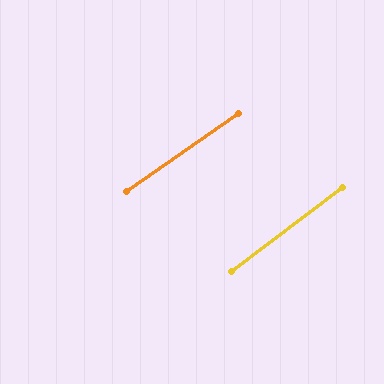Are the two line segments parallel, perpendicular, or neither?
Parallel — their directions differ by only 1.9°.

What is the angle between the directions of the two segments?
Approximately 2 degrees.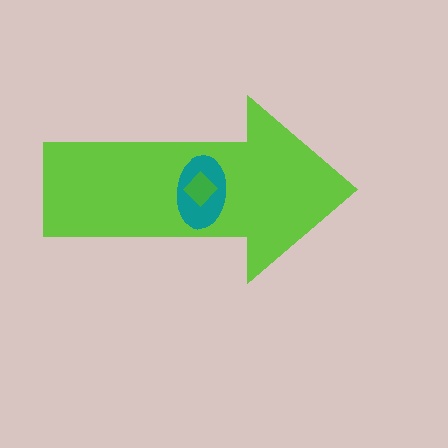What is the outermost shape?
The lime arrow.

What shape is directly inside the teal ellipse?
The green diamond.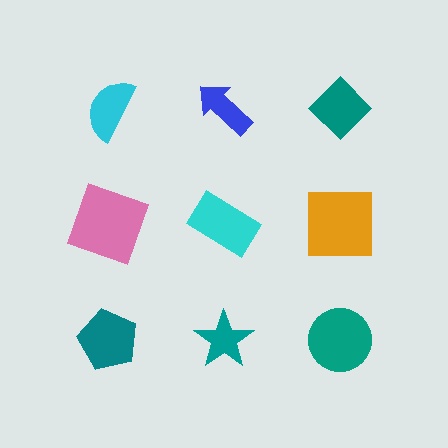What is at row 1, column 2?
A blue arrow.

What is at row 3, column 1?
A teal pentagon.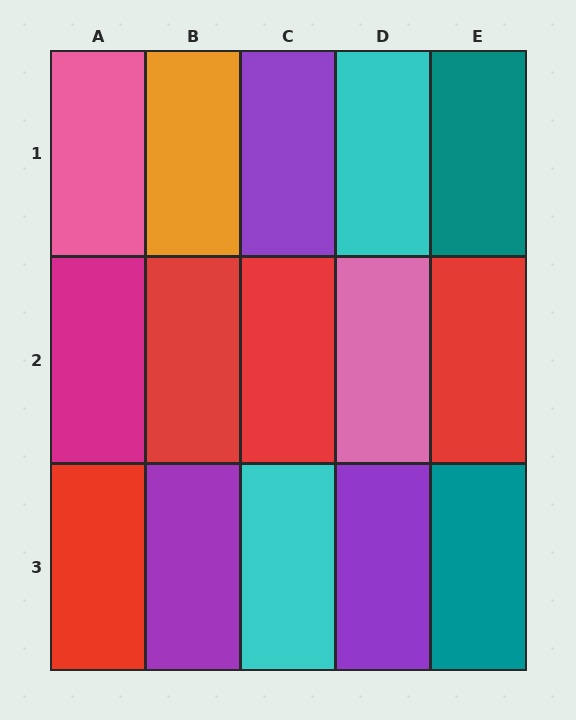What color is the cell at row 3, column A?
Red.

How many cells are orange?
1 cell is orange.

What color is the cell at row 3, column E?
Teal.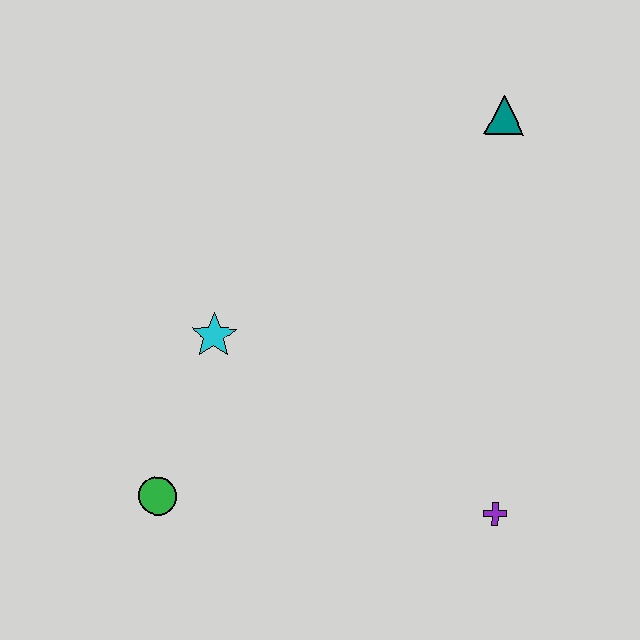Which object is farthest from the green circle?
The teal triangle is farthest from the green circle.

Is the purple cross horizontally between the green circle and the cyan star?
No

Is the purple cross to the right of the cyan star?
Yes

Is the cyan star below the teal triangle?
Yes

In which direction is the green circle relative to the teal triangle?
The green circle is below the teal triangle.